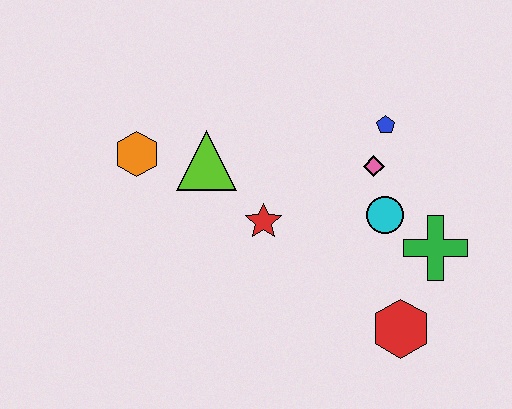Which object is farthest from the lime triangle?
The red hexagon is farthest from the lime triangle.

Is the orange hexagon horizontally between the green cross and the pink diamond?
No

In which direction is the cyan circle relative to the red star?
The cyan circle is to the right of the red star.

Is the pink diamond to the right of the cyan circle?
No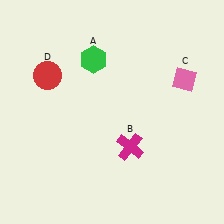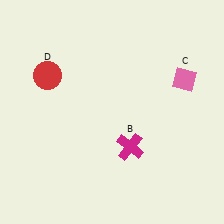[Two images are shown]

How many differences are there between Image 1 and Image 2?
There is 1 difference between the two images.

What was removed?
The green hexagon (A) was removed in Image 2.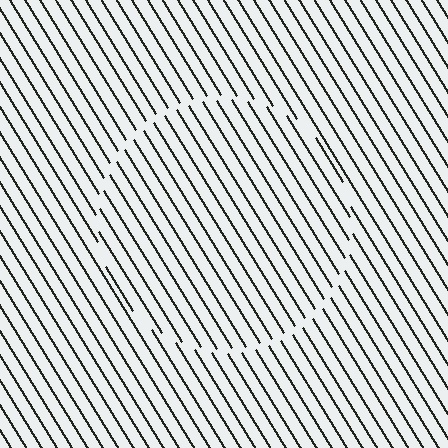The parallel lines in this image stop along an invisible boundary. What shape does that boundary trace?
An illusory circle. The interior of the shape contains the same grating, shifted by half a period — the contour is defined by the phase discontinuity where line-ends from the inner and outer gratings abut.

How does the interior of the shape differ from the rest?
The interior of the shape contains the same grating, shifted by half a period — the contour is defined by the phase discontinuity where line-ends from the inner and outer gratings abut.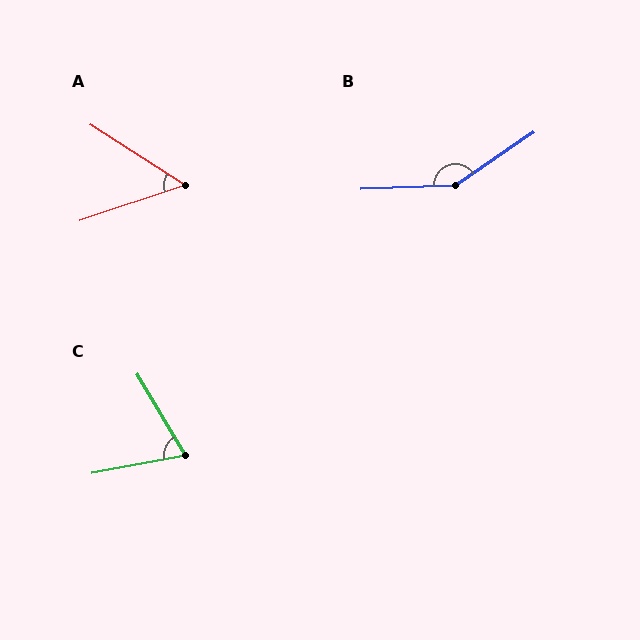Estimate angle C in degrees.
Approximately 70 degrees.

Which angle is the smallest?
A, at approximately 51 degrees.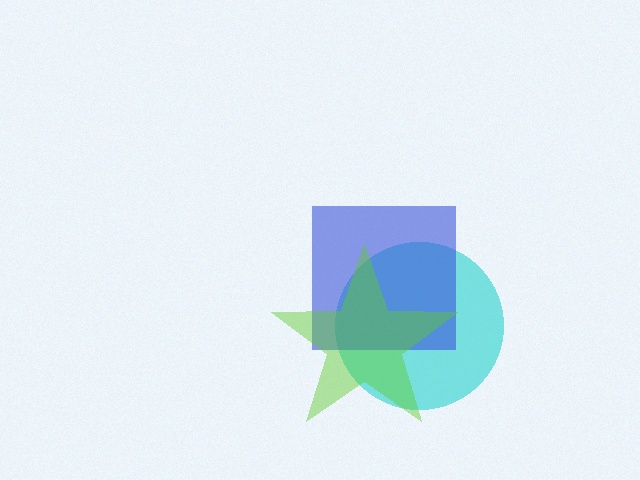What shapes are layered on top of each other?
The layered shapes are: a cyan circle, a blue square, a lime star.